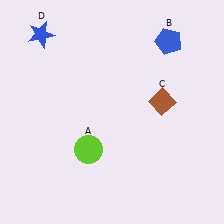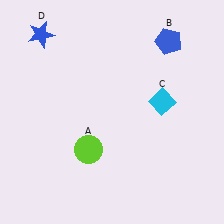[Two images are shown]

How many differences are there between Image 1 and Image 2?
There is 1 difference between the two images.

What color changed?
The diamond (C) changed from brown in Image 1 to cyan in Image 2.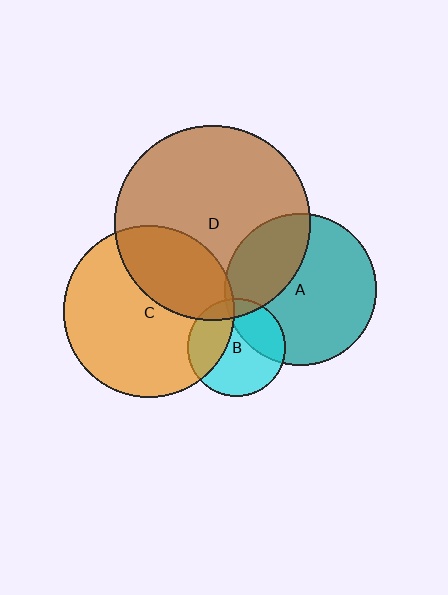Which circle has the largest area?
Circle D (brown).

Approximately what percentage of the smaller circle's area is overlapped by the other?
Approximately 35%.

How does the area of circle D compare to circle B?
Approximately 4.0 times.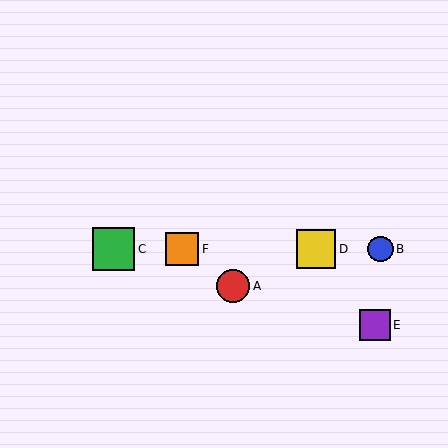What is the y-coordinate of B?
Object B is at y≈249.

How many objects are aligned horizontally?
4 objects (B, C, D, F) are aligned horizontally.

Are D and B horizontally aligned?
Yes, both are at y≈249.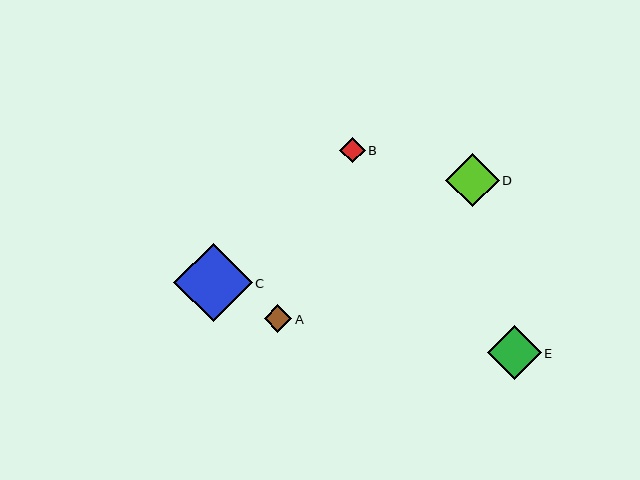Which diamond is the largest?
Diamond C is the largest with a size of approximately 78 pixels.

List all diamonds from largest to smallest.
From largest to smallest: C, E, D, A, B.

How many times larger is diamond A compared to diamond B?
Diamond A is approximately 1.1 times the size of diamond B.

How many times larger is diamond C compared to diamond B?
Diamond C is approximately 3.1 times the size of diamond B.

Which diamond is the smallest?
Diamond B is the smallest with a size of approximately 25 pixels.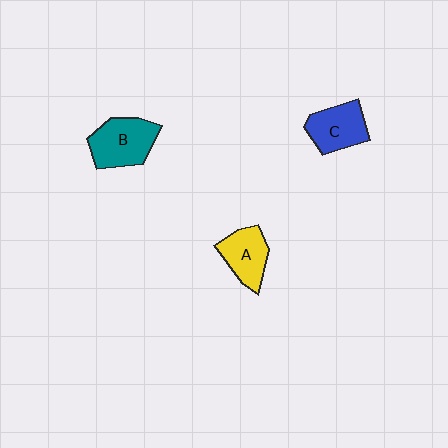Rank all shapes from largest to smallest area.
From largest to smallest: B (teal), C (blue), A (yellow).